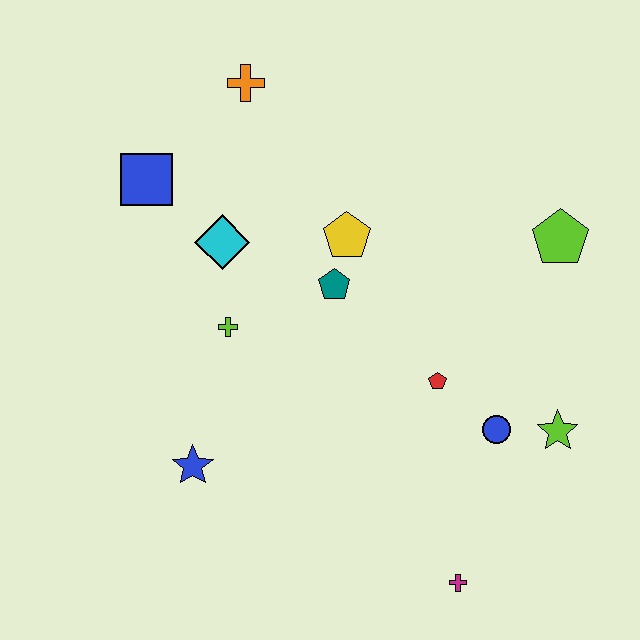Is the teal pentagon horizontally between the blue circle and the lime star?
No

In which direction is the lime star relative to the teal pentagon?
The lime star is to the right of the teal pentagon.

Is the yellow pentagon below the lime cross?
No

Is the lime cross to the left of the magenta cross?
Yes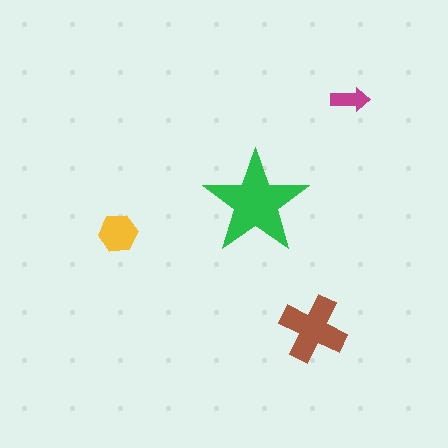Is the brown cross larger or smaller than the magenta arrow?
Larger.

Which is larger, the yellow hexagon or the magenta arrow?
The yellow hexagon.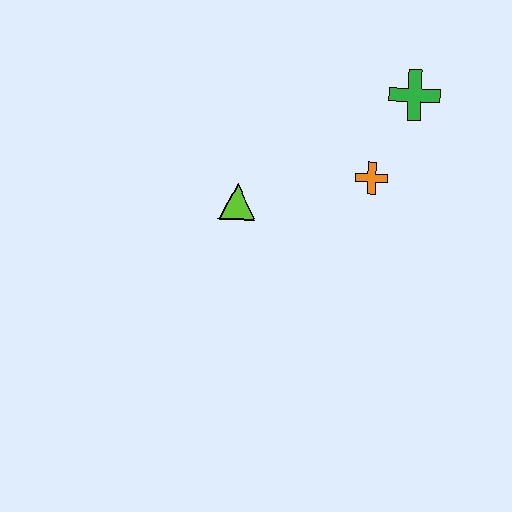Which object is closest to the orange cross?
The green cross is closest to the orange cross.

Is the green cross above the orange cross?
Yes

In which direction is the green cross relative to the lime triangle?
The green cross is to the right of the lime triangle.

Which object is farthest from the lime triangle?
The green cross is farthest from the lime triangle.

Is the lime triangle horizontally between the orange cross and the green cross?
No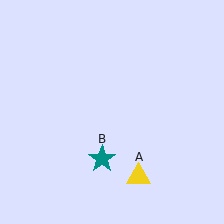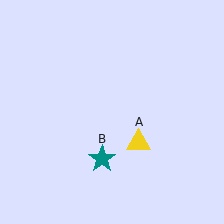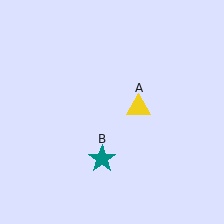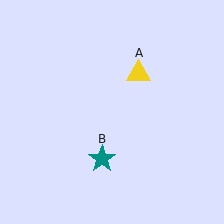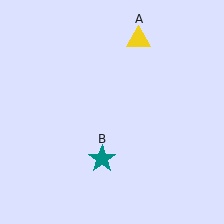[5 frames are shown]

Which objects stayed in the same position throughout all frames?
Teal star (object B) remained stationary.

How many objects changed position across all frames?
1 object changed position: yellow triangle (object A).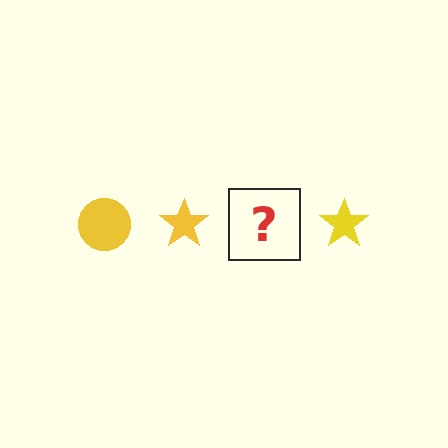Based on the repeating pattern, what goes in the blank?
The blank should be a yellow circle.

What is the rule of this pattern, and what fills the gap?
The rule is that the pattern cycles through circle, star shapes in yellow. The gap should be filled with a yellow circle.